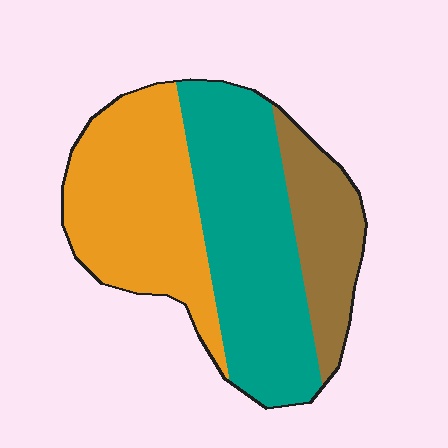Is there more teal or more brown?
Teal.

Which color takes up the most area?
Teal, at roughly 45%.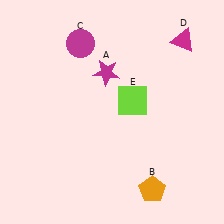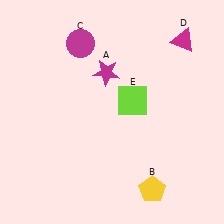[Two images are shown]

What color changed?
The pentagon (B) changed from orange in Image 1 to yellow in Image 2.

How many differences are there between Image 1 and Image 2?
There is 1 difference between the two images.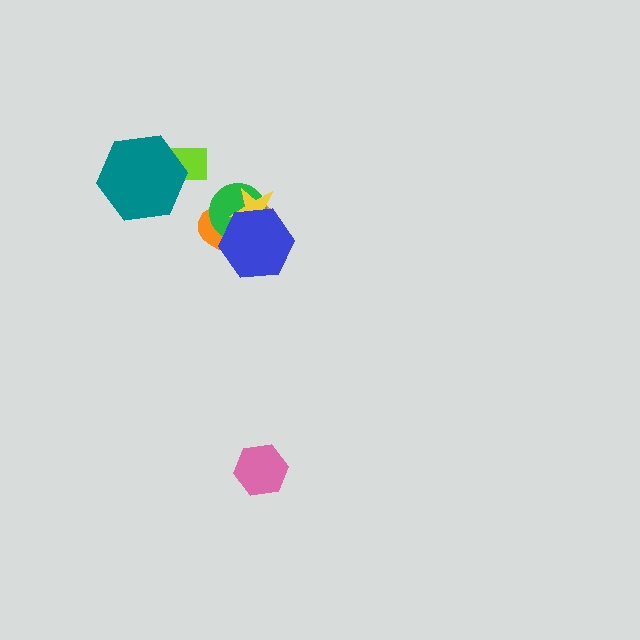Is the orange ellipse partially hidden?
Yes, it is partially covered by another shape.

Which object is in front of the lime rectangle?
The teal hexagon is in front of the lime rectangle.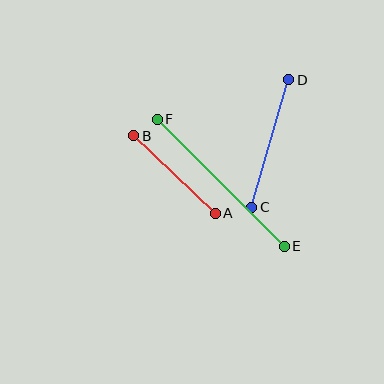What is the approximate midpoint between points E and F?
The midpoint is at approximately (221, 183) pixels.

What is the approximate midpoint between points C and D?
The midpoint is at approximately (270, 143) pixels.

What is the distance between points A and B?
The distance is approximately 113 pixels.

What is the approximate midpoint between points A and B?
The midpoint is at approximately (175, 175) pixels.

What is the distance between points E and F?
The distance is approximately 180 pixels.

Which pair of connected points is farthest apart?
Points E and F are farthest apart.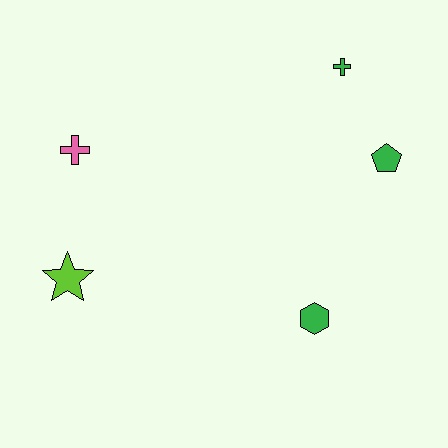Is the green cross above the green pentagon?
Yes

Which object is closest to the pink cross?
The lime star is closest to the pink cross.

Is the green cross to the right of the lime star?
Yes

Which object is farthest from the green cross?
The lime star is farthest from the green cross.